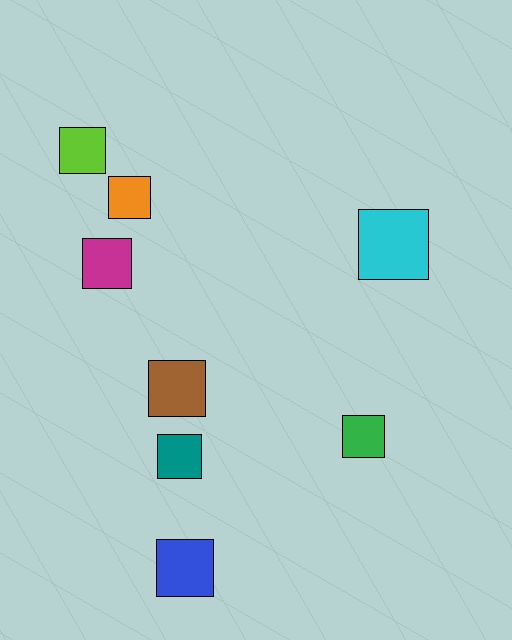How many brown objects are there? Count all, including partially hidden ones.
There is 1 brown object.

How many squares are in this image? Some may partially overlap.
There are 8 squares.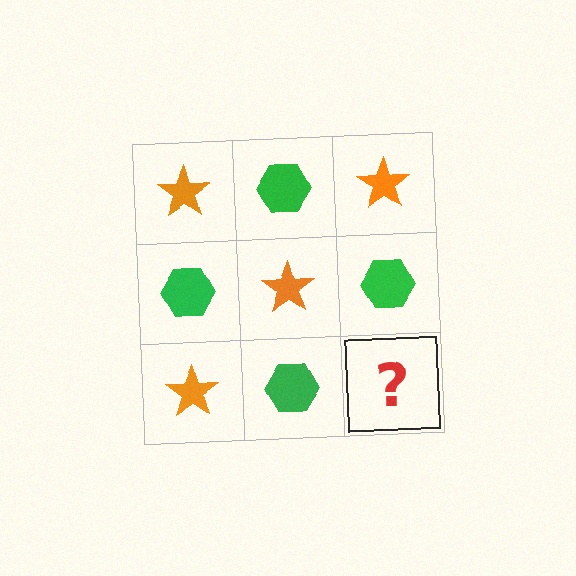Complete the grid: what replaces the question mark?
The question mark should be replaced with an orange star.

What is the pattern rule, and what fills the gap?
The rule is that it alternates orange star and green hexagon in a checkerboard pattern. The gap should be filled with an orange star.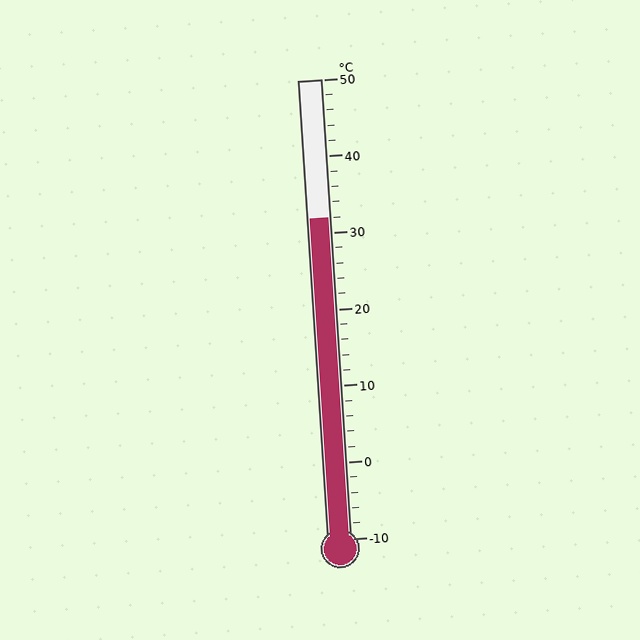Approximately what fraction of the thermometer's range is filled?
The thermometer is filled to approximately 70% of its range.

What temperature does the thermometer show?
The thermometer shows approximately 32°C.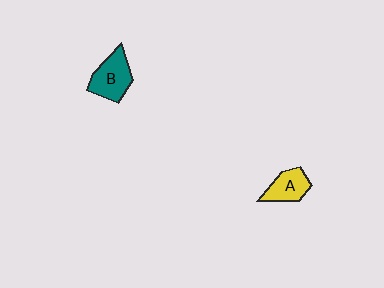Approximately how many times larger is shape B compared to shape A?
Approximately 1.3 times.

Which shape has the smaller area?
Shape A (yellow).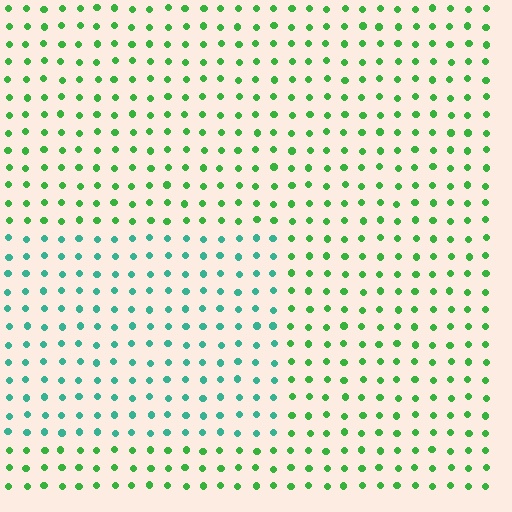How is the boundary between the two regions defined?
The boundary is defined purely by a slight shift in hue (about 42 degrees). Spacing, size, and orientation are identical on both sides.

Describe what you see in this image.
The image is filled with small green elements in a uniform arrangement. A rectangle-shaped region is visible where the elements are tinted to a slightly different hue, forming a subtle color boundary.